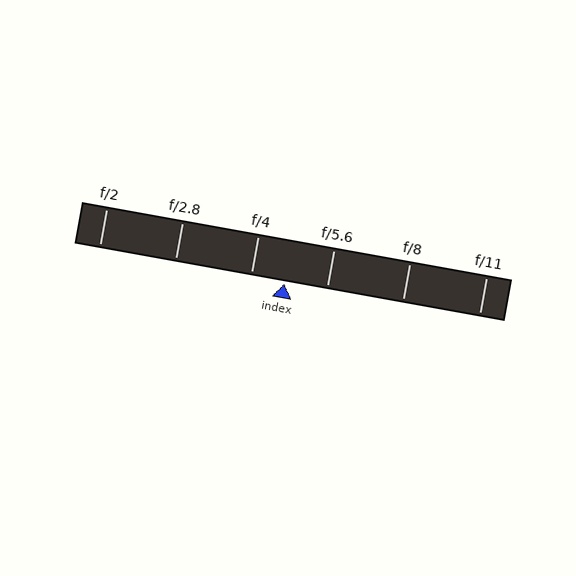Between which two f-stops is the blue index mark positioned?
The index mark is between f/4 and f/5.6.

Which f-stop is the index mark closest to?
The index mark is closest to f/4.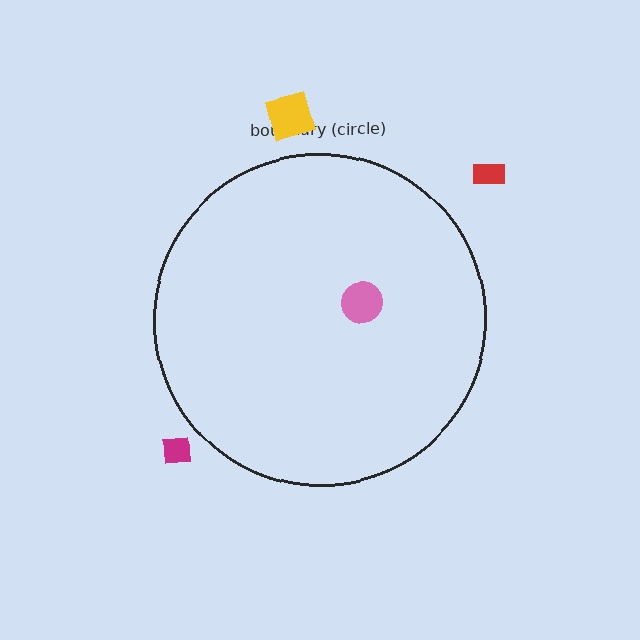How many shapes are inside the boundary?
1 inside, 3 outside.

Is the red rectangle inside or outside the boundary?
Outside.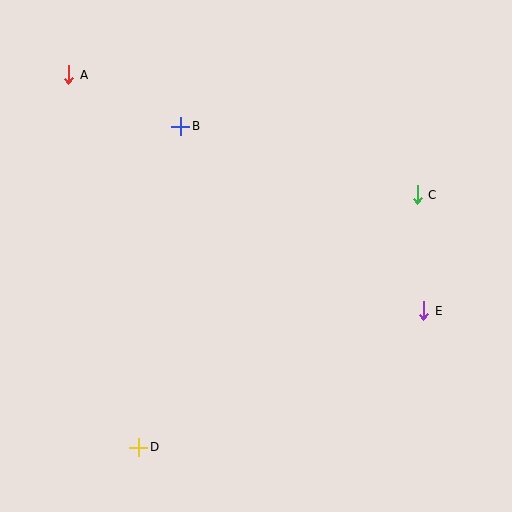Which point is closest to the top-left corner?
Point A is closest to the top-left corner.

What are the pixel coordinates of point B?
Point B is at (181, 126).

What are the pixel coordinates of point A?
Point A is at (69, 75).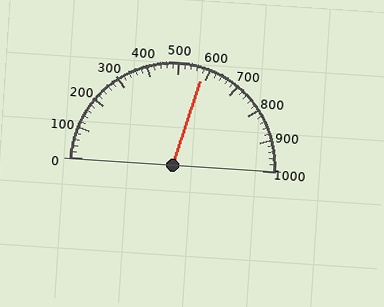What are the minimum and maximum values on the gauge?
The gauge ranges from 0 to 1000.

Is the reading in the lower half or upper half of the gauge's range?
The reading is in the upper half of the range (0 to 1000).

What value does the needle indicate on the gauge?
The needle indicates approximately 580.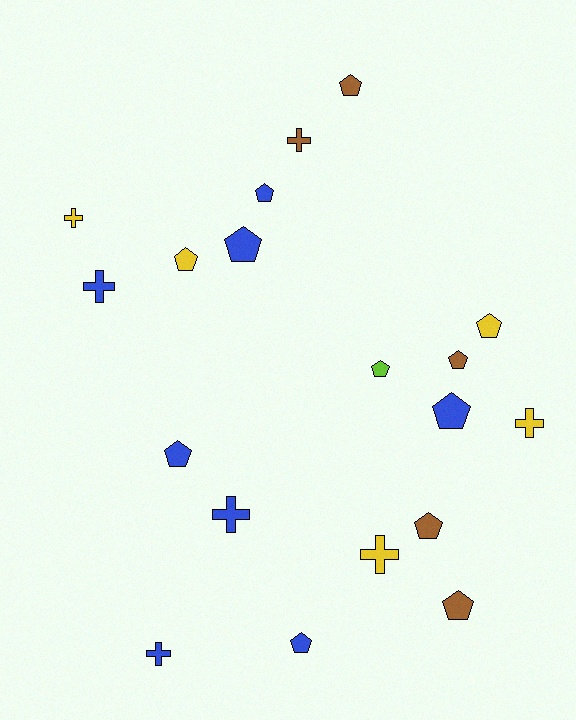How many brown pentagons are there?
There are 4 brown pentagons.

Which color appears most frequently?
Blue, with 8 objects.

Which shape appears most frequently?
Pentagon, with 12 objects.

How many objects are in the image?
There are 19 objects.